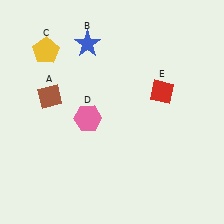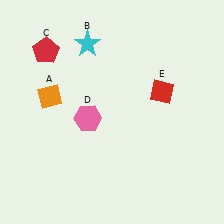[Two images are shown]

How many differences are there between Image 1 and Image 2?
There are 3 differences between the two images.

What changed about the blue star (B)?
In Image 1, B is blue. In Image 2, it changed to cyan.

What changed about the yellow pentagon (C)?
In Image 1, C is yellow. In Image 2, it changed to red.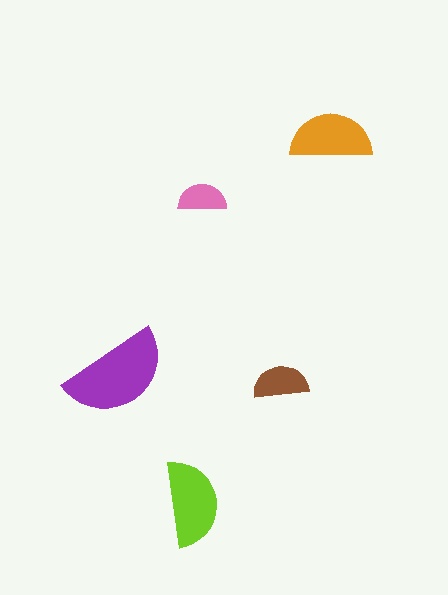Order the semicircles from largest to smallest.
the purple one, the lime one, the orange one, the brown one, the pink one.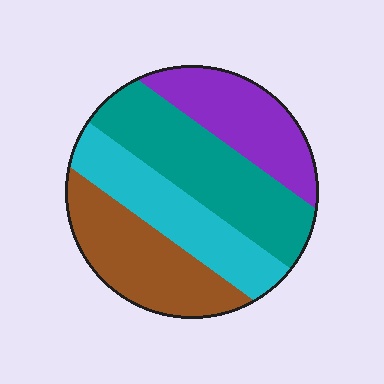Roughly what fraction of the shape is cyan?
Cyan covers about 25% of the shape.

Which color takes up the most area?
Teal, at roughly 30%.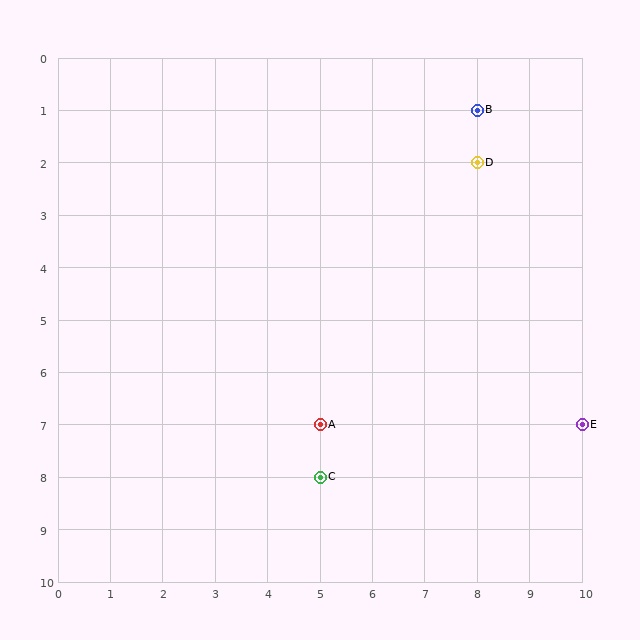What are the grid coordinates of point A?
Point A is at grid coordinates (5, 7).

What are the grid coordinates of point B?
Point B is at grid coordinates (8, 1).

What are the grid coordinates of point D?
Point D is at grid coordinates (8, 2).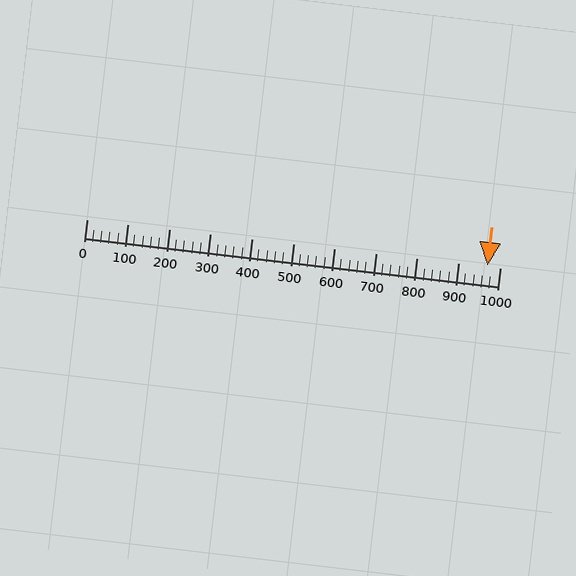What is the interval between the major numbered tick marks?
The major tick marks are spaced 100 units apart.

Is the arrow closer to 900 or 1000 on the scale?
The arrow is closer to 1000.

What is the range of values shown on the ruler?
The ruler shows values from 0 to 1000.